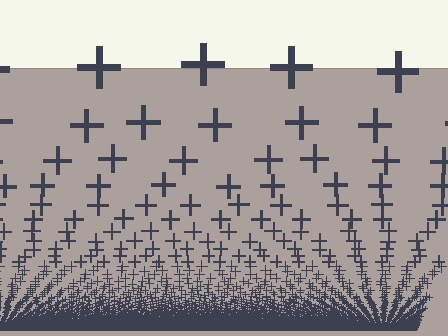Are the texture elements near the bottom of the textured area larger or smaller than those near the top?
Smaller. The gradient is inverted — elements near the bottom are smaller and denser.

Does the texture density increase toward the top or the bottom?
Density increases toward the bottom.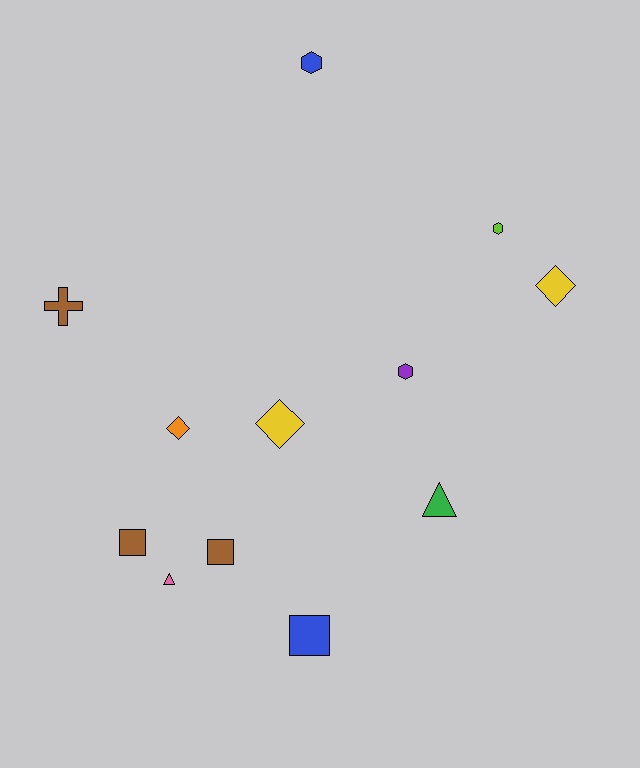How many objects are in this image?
There are 12 objects.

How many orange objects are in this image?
There is 1 orange object.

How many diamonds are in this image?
There are 3 diamonds.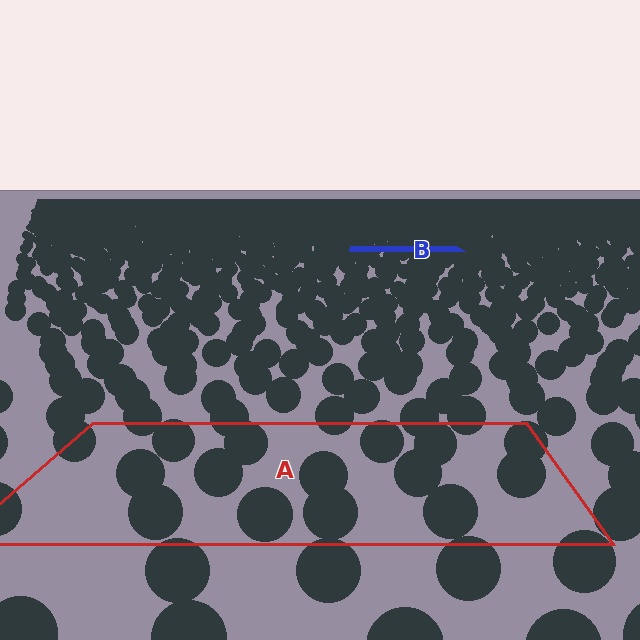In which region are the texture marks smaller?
The texture marks are smaller in region B, because it is farther away.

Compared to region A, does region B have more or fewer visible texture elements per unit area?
Region B has more texture elements per unit area — they are packed more densely because it is farther away.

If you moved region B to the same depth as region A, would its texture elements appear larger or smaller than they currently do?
They would appear larger. At a closer depth, the same texture elements are projected at a bigger on-screen size.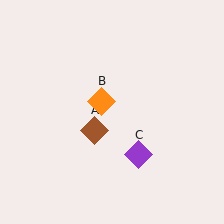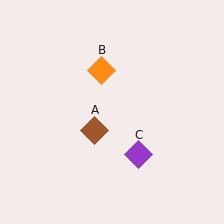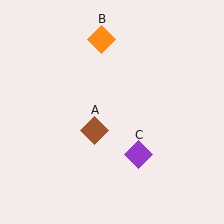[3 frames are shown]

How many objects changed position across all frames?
1 object changed position: orange diamond (object B).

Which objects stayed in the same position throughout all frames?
Brown diamond (object A) and purple diamond (object C) remained stationary.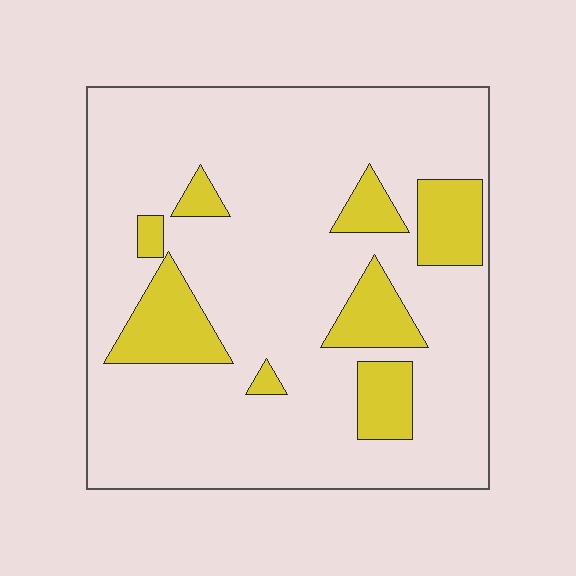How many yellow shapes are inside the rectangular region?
8.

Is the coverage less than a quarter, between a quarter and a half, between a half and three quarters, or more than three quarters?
Less than a quarter.